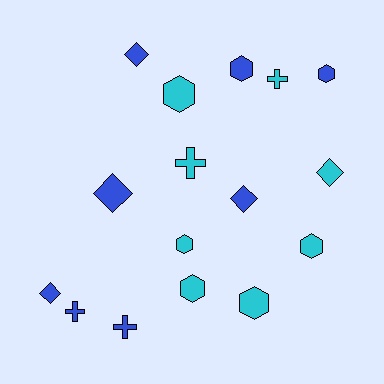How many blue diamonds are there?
There are 4 blue diamonds.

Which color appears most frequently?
Cyan, with 8 objects.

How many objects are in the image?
There are 16 objects.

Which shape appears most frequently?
Hexagon, with 7 objects.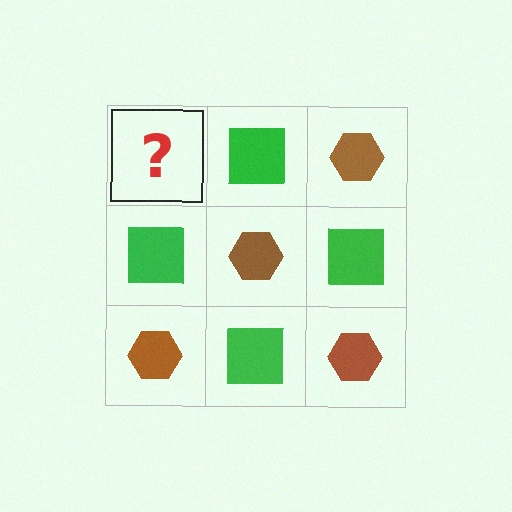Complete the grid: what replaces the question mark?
The question mark should be replaced with a brown hexagon.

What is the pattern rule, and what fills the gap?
The rule is that it alternates brown hexagon and green square in a checkerboard pattern. The gap should be filled with a brown hexagon.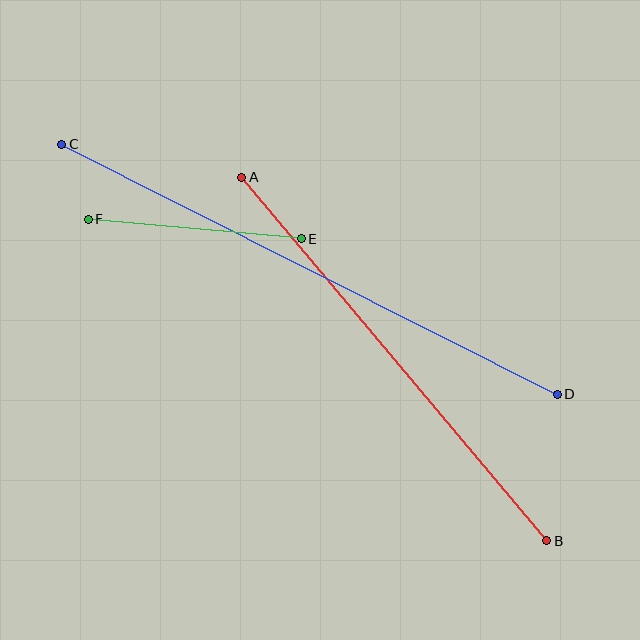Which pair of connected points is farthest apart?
Points C and D are farthest apart.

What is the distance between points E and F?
The distance is approximately 214 pixels.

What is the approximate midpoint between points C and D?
The midpoint is at approximately (309, 269) pixels.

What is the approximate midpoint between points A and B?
The midpoint is at approximately (394, 359) pixels.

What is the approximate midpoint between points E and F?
The midpoint is at approximately (195, 229) pixels.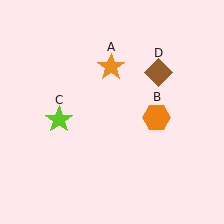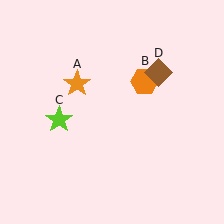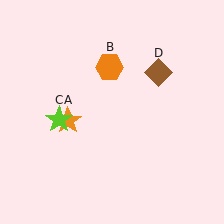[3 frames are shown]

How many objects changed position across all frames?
2 objects changed position: orange star (object A), orange hexagon (object B).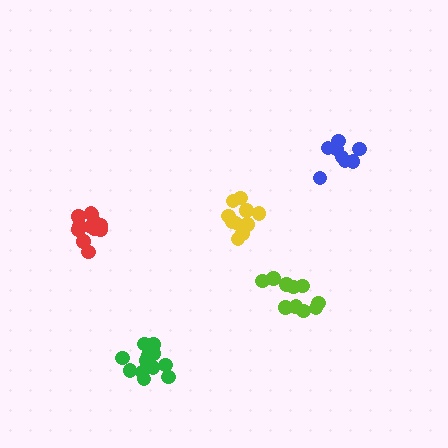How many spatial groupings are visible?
There are 5 spatial groupings.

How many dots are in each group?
Group 1: 10 dots, Group 2: 11 dots, Group 3: 12 dots, Group 4: 12 dots, Group 5: 8 dots (53 total).